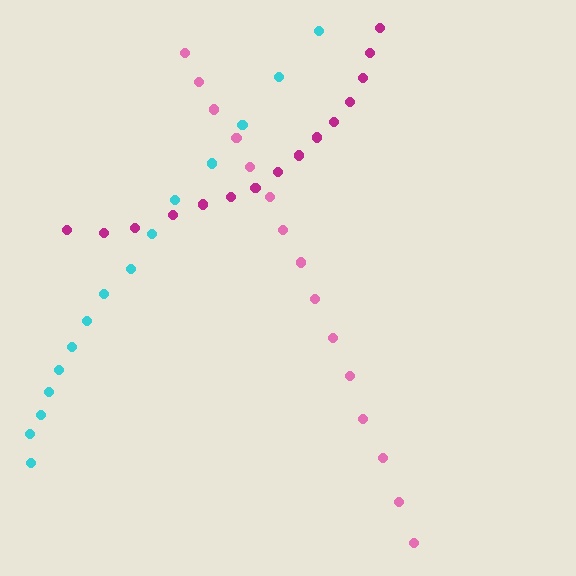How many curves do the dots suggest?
There are 3 distinct paths.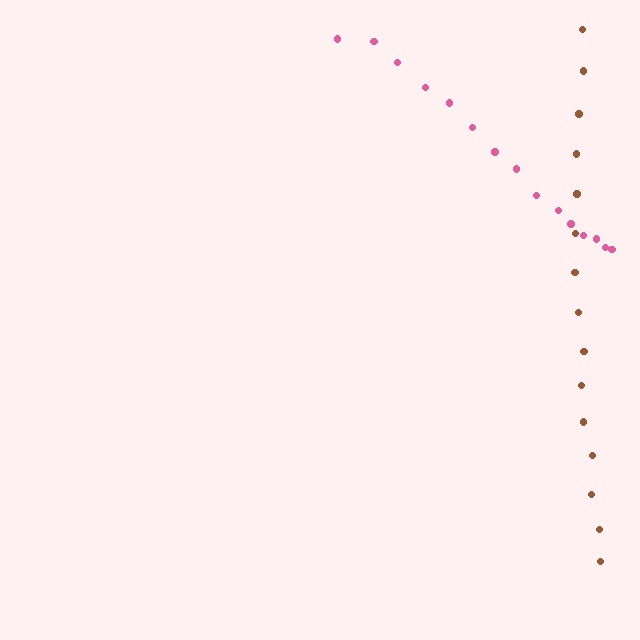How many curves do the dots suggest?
There are 2 distinct paths.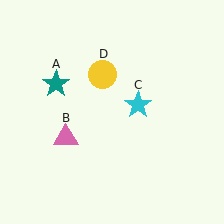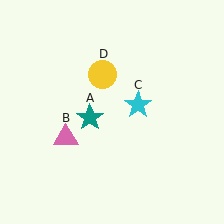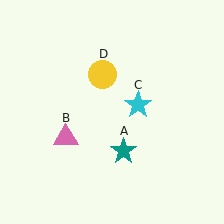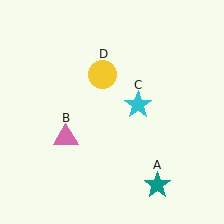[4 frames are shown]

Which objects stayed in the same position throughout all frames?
Pink triangle (object B) and cyan star (object C) and yellow circle (object D) remained stationary.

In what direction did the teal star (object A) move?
The teal star (object A) moved down and to the right.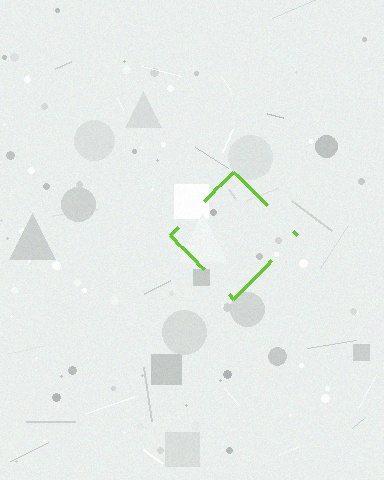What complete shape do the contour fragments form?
The contour fragments form a diamond.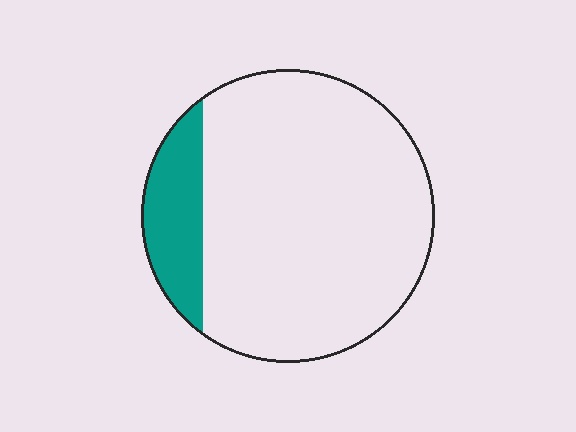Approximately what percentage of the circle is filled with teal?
Approximately 15%.